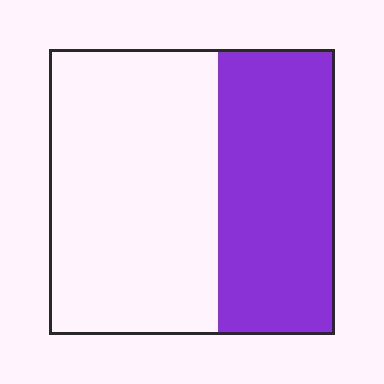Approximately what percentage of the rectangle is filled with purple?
Approximately 40%.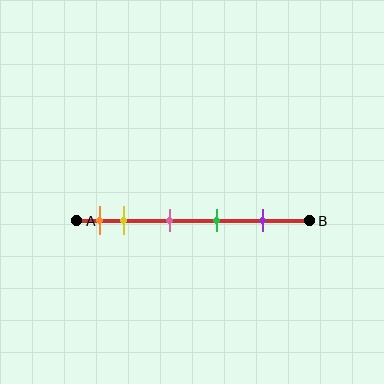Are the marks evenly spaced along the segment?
No, the marks are not evenly spaced.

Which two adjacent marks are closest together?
The orange and yellow marks are the closest adjacent pair.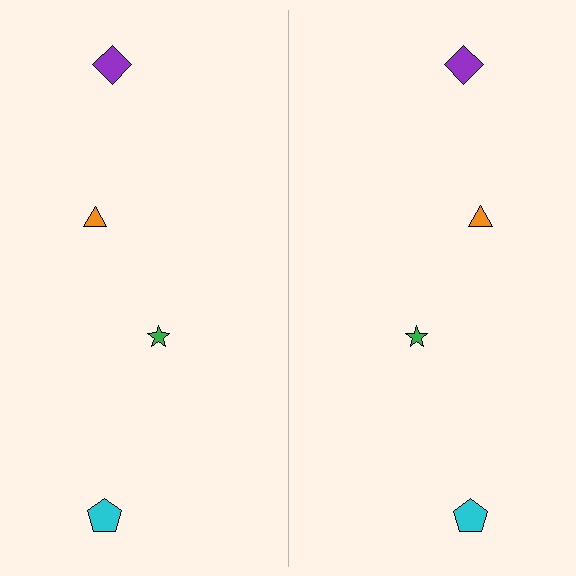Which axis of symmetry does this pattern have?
The pattern has a vertical axis of symmetry running through the center of the image.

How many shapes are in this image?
There are 8 shapes in this image.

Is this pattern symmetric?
Yes, this pattern has bilateral (reflection) symmetry.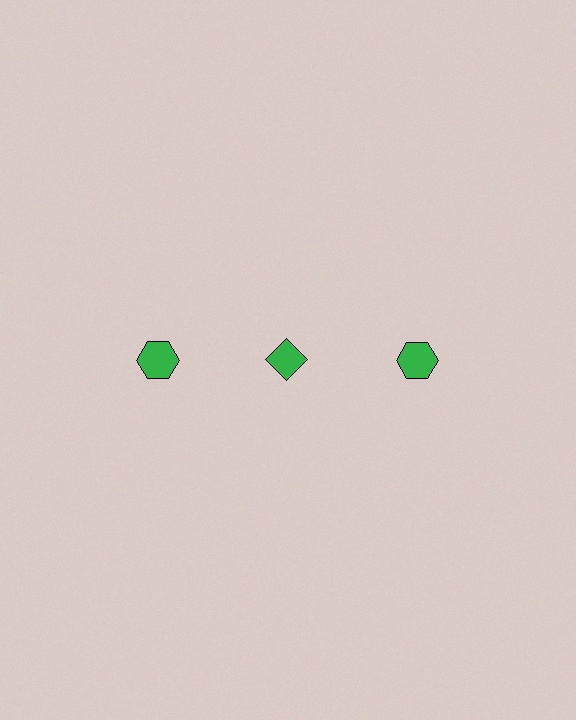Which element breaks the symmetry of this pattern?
The green diamond in the top row, second from left column breaks the symmetry. All other shapes are green hexagons.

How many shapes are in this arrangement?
There are 3 shapes arranged in a grid pattern.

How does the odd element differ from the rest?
It has a different shape: diamond instead of hexagon.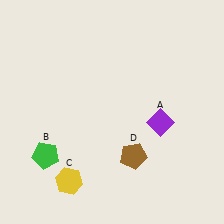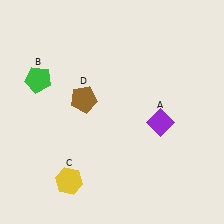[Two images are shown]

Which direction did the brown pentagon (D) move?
The brown pentagon (D) moved up.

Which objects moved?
The objects that moved are: the green pentagon (B), the brown pentagon (D).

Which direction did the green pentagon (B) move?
The green pentagon (B) moved up.